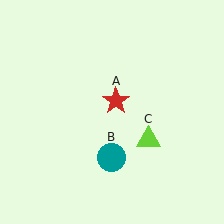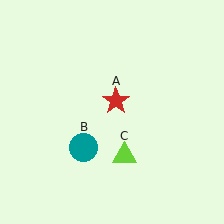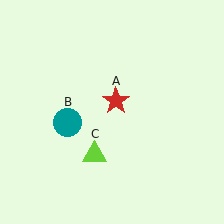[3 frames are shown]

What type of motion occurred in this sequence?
The teal circle (object B), lime triangle (object C) rotated clockwise around the center of the scene.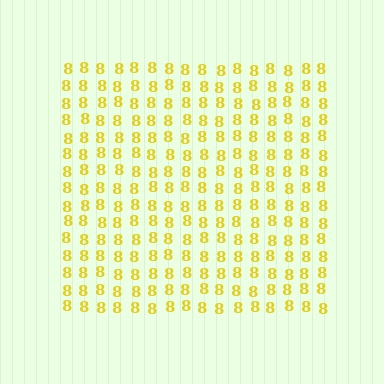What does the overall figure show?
The overall figure shows a square.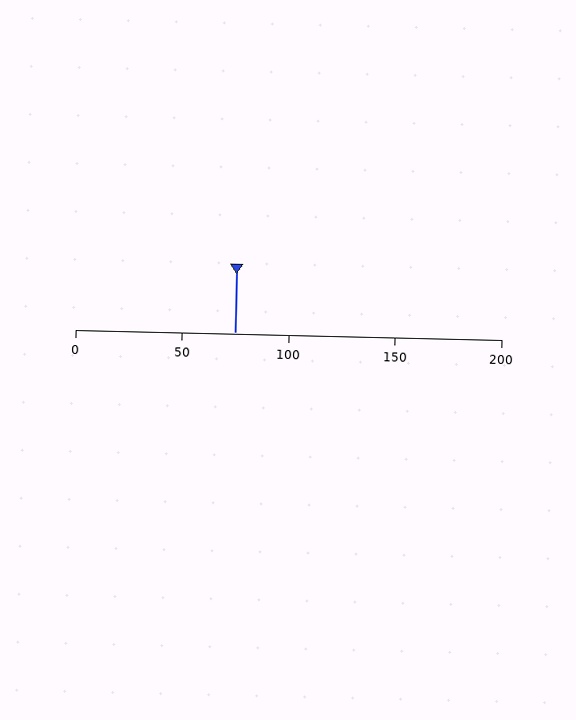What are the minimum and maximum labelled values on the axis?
The axis runs from 0 to 200.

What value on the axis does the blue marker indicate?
The marker indicates approximately 75.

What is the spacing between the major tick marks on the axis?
The major ticks are spaced 50 apart.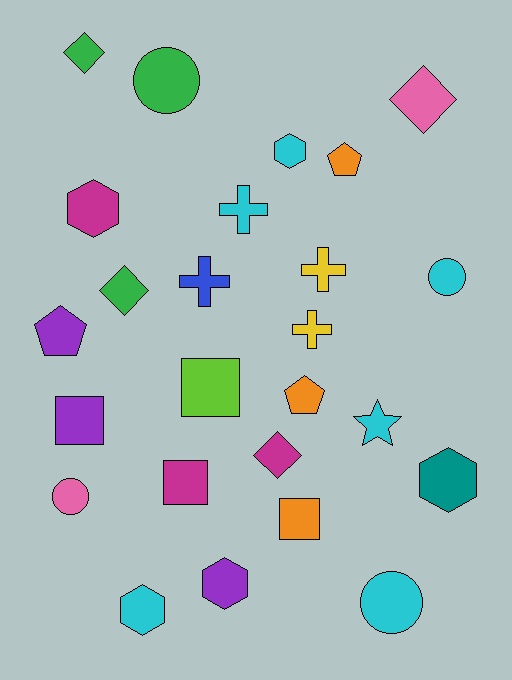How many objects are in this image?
There are 25 objects.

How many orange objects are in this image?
There are 3 orange objects.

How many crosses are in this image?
There are 4 crosses.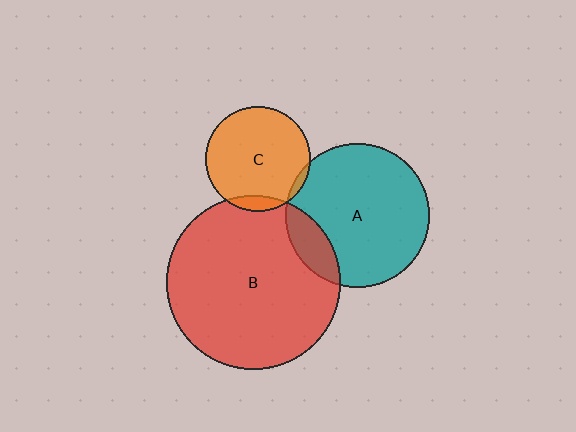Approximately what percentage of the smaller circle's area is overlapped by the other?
Approximately 10%.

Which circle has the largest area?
Circle B (red).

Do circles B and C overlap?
Yes.